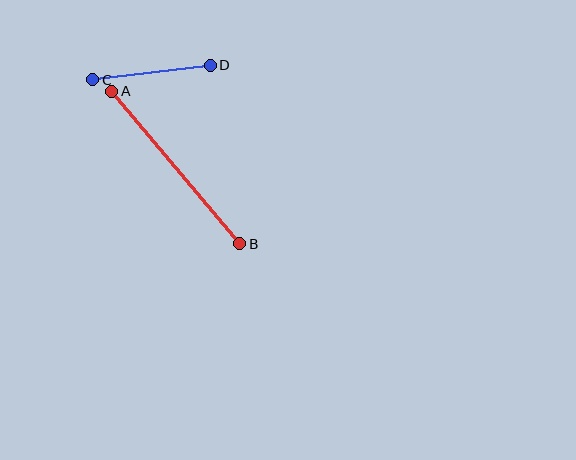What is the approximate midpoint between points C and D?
The midpoint is at approximately (151, 73) pixels.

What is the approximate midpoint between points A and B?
The midpoint is at approximately (176, 167) pixels.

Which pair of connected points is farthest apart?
Points A and B are farthest apart.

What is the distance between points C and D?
The distance is approximately 119 pixels.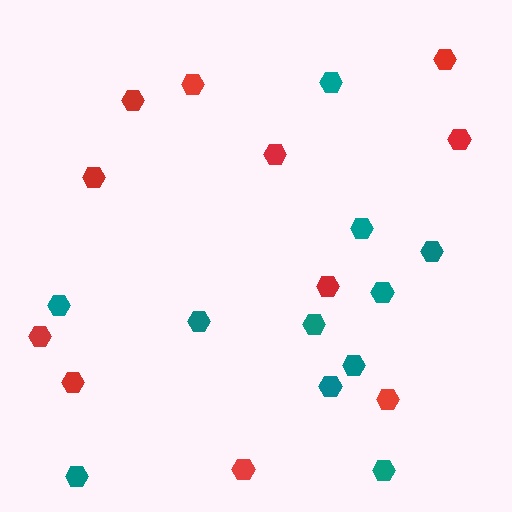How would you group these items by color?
There are 2 groups: one group of red hexagons (11) and one group of teal hexagons (11).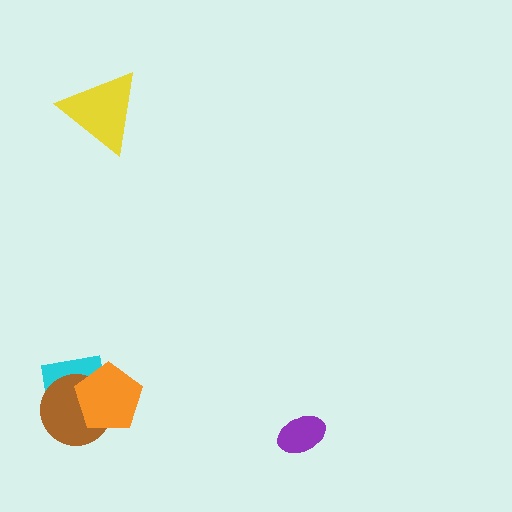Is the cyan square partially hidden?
Yes, it is partially covered by another shape.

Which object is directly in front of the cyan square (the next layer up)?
The brown circle is directly in front of the cyan square.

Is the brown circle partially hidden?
Yes, it is partially covered by another shape.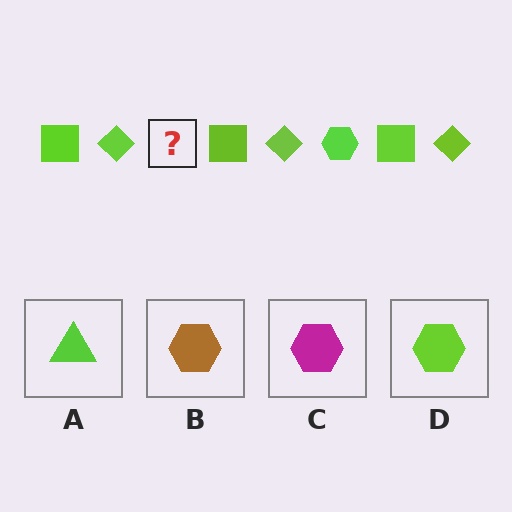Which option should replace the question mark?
Option D.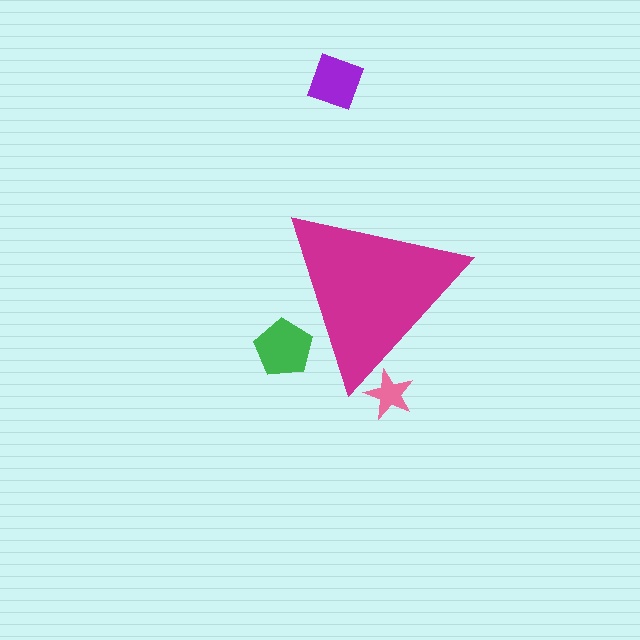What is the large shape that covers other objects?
A magenta triangle.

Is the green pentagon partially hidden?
Yes, the green pentagon is partially hidden behind the magenta triangle.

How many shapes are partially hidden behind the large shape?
2 shapes are partially hidden.